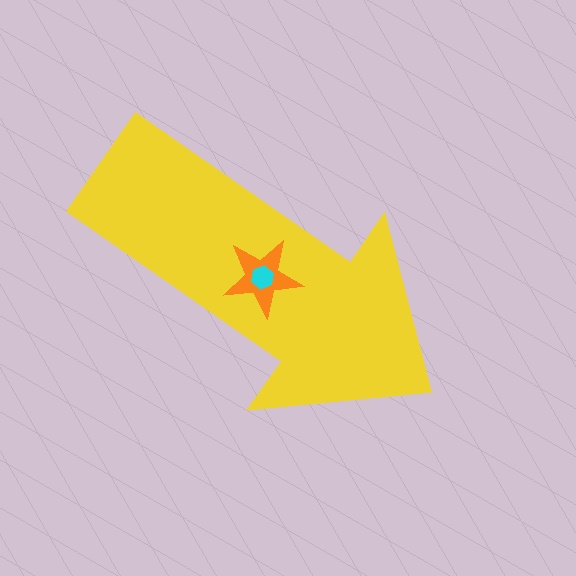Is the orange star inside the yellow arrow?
Yes.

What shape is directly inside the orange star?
The cyan hexagon.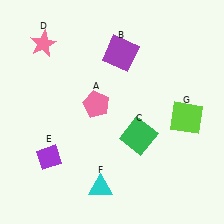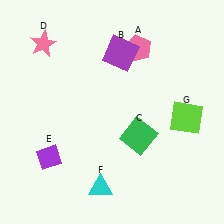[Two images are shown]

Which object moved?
The pink pentagon (A) moved up.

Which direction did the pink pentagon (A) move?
The pink pentagon (A) moved up.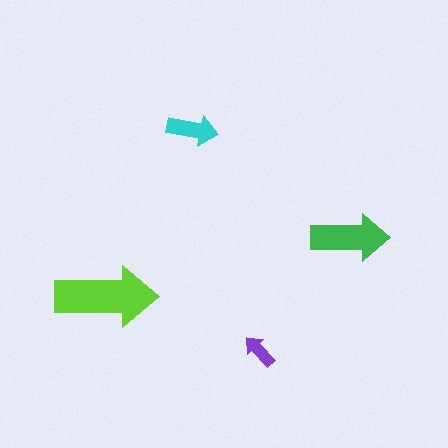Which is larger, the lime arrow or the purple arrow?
The lime one.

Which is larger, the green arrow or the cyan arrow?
The green one.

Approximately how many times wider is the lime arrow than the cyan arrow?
About 2 times wider.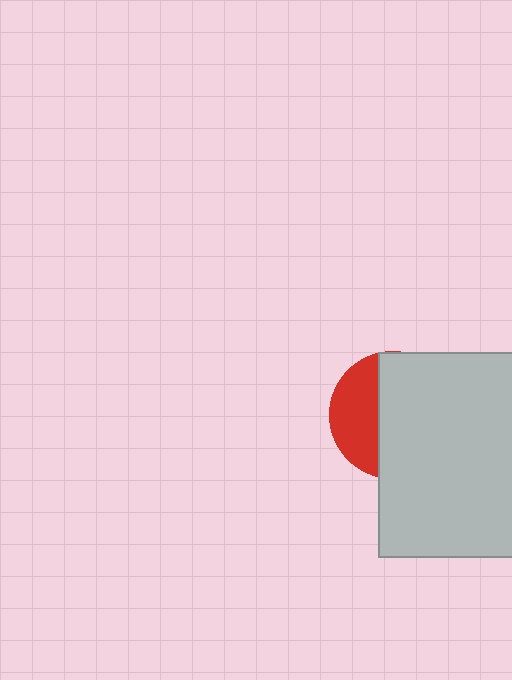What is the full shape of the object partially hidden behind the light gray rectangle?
The partially hidden object is a red circle.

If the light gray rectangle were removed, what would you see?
You would see the complete red circle.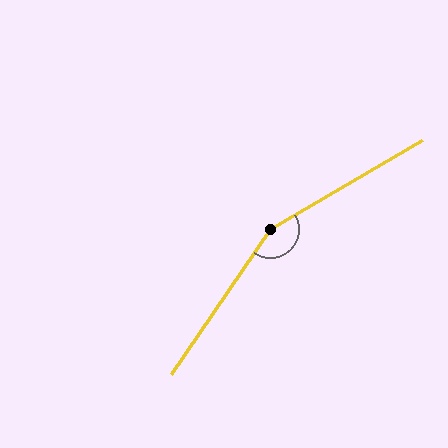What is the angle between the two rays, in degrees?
Approximately 155 degrees.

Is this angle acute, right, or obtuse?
It is obtuse.